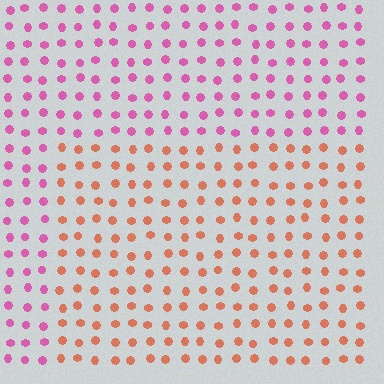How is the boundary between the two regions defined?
The boundary is defined purely by a slight shift in hue (about 52 degrees). Spacing, size, and orientation are identical on both sides.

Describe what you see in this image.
The image is filled with small pink elements in a uniform arrangement. A rectangle-shaped region is visible where the elements are tinted to a slightly different hue, forming a subtle color boundary.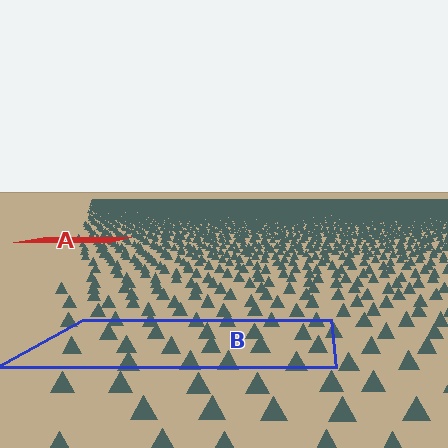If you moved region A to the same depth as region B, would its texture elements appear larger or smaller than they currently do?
They would appear larger. At a closer depth, the same texture elements are projected at a bigger on-screen size.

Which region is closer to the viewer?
Region B is closer. The texture elements there are larger and more spread out.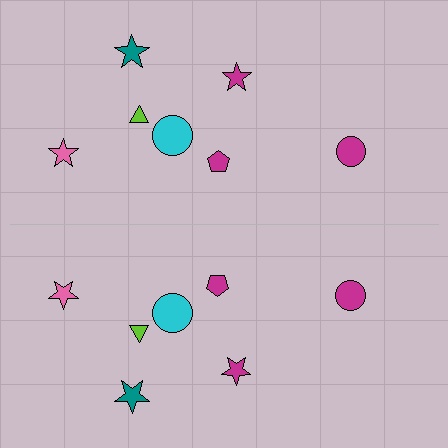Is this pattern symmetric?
Yes, this pattern has bilateral (reflection) symmetry.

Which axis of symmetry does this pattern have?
The pattern has a horizontal axis of symmetry running through the center of the image.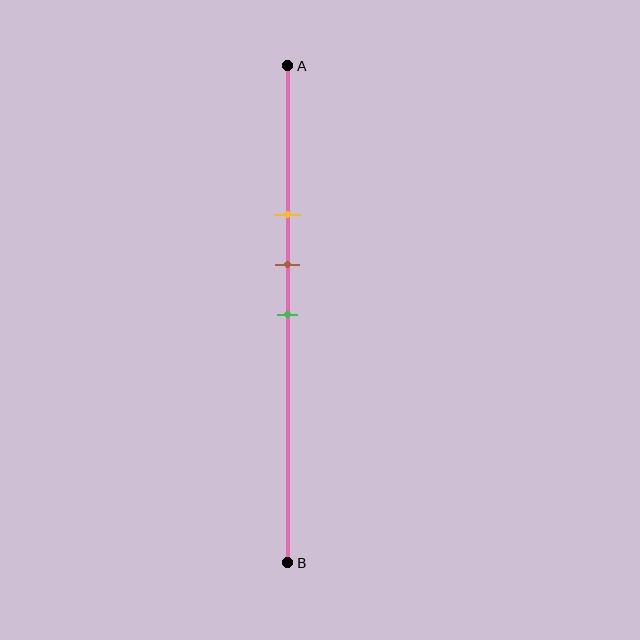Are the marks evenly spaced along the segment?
Yes, the marks are approximately evenly spaced.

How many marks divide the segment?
There are 3 marks dividing the segment.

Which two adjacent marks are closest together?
The brown and green marks are the closest adjacent pair.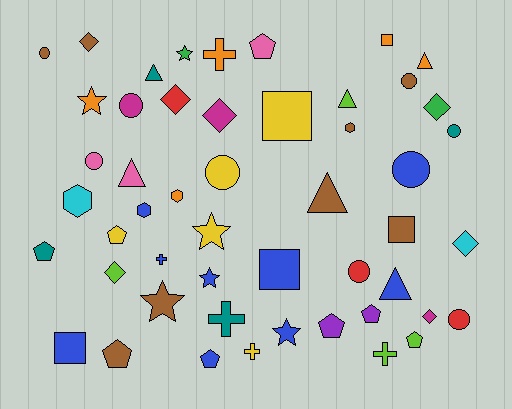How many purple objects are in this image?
There are 2 purple objects.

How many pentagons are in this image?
There are 8 pentagons.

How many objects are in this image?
There are 50 objects.